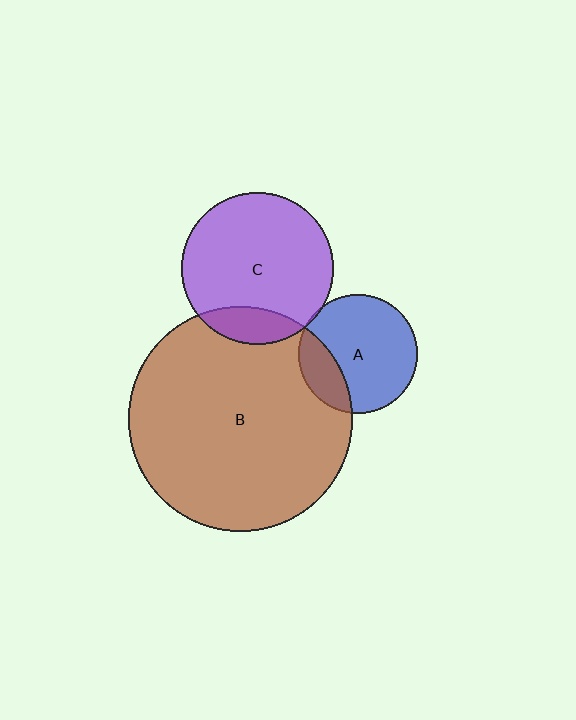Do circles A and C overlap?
Yes.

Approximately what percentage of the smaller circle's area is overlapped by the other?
Approximately 5%.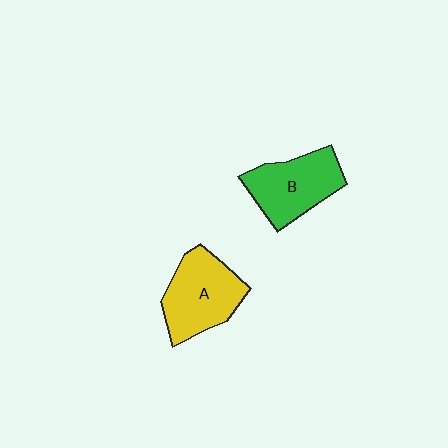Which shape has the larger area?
Shape A (yellow).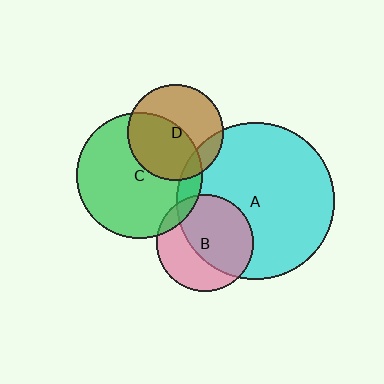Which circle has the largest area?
Circle A (cyan).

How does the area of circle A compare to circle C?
Approximately 1.6 times.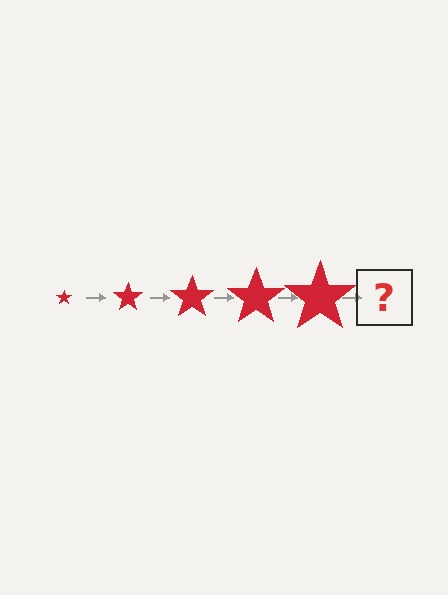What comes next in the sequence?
The next element should be a red star, larger than the previous one.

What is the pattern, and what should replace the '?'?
The pattern is that the star gets progressively larger each step. The '?' should be a red star, larger than the previous one.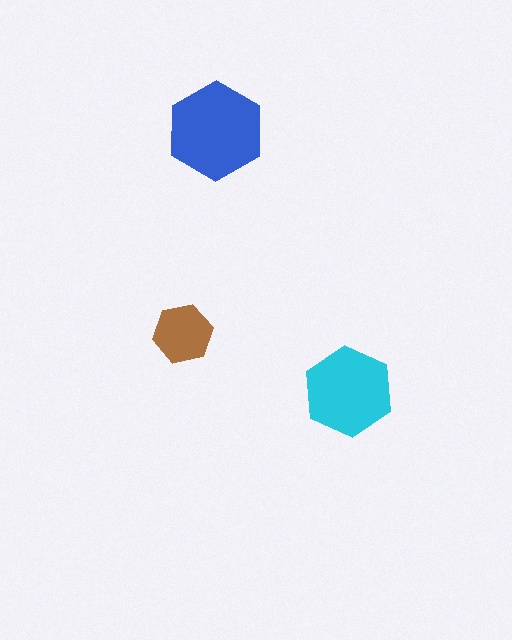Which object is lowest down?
The cyan hexagon is bottommost.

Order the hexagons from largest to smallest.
the blue one, the cyan one, the brown one.